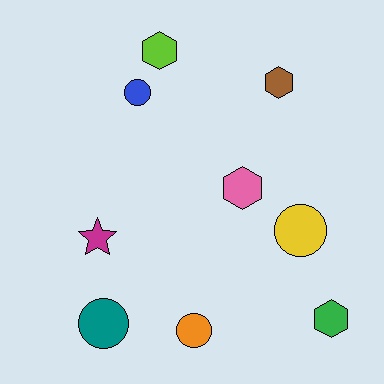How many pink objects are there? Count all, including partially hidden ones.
There is 1 pink object.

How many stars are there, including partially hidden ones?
There is 1 star.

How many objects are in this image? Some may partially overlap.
There are 9 objects.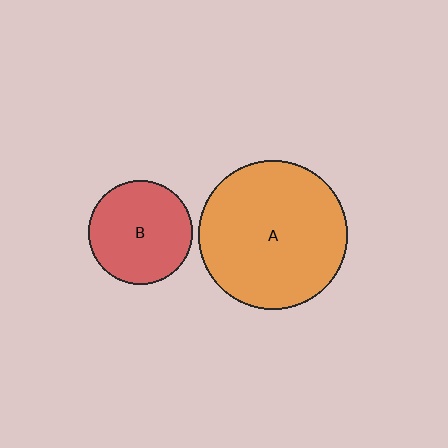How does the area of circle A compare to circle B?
Approximately 2.1 times.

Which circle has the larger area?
Circle A (orange).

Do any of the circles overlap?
No, none of the circles overlap.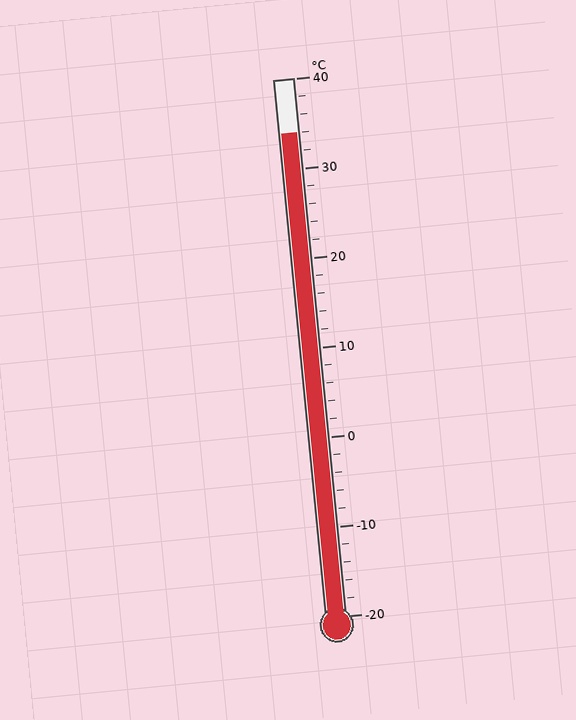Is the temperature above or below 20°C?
The temperature is above 20°C.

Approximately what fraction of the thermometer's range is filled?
The thermometer is filled to approximately 90% of its range.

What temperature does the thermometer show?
The thermometer shows approximately 34°C.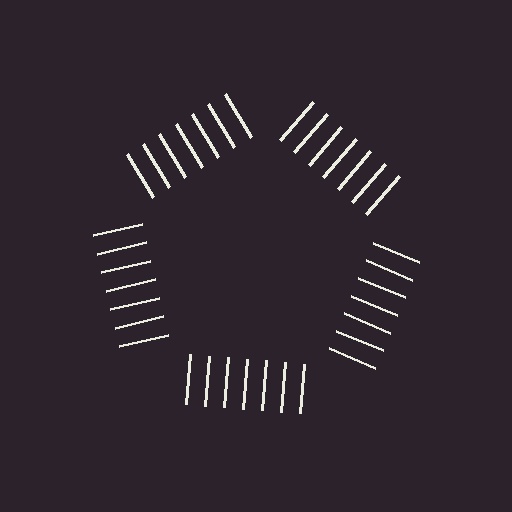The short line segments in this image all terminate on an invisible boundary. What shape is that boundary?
An illusory pentagon — the line segments terminate on its edges but no continuous stroke is drawn.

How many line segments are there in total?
35 — 7 along each of the 5 edges.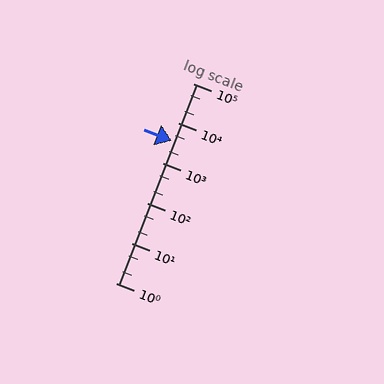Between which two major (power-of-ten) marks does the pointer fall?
The pointer is between 1000 and 10000.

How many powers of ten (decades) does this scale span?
The scale spans 5 decades, from 1 to 100000.